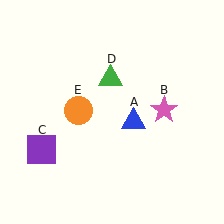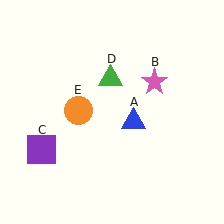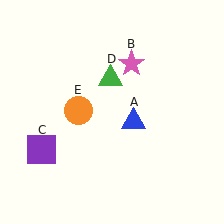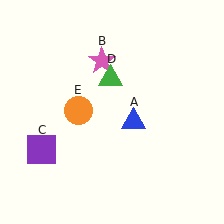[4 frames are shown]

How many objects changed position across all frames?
1 object changed position: pink star (object B).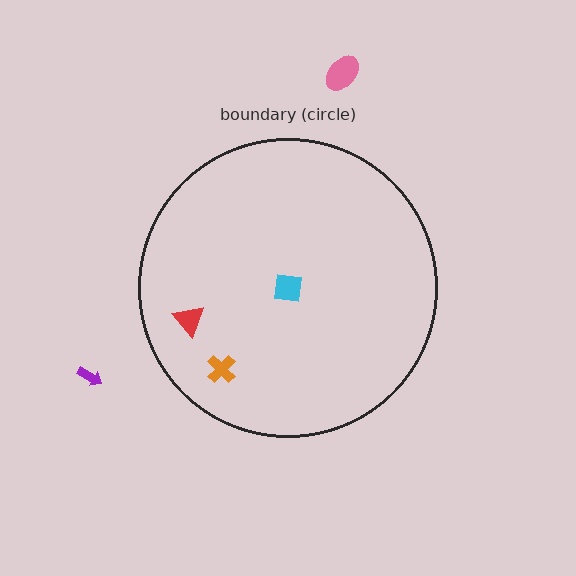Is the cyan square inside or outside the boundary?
Inside.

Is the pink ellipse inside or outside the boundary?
Outside.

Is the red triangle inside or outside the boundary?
Inside.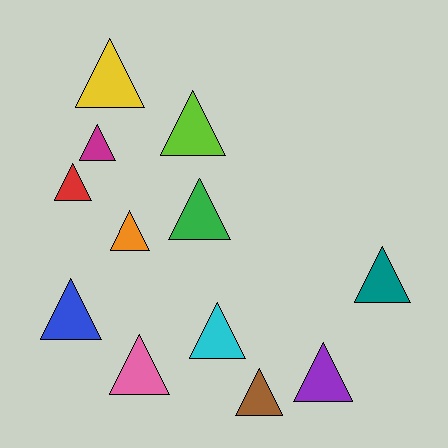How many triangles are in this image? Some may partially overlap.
There are 12 triangles.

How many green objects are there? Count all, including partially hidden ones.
There is 1 green object.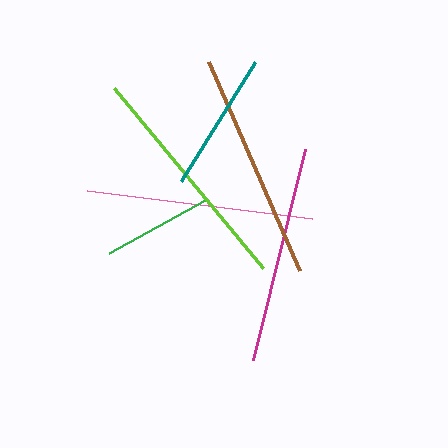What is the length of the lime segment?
The lime segment is approximately 233 pixels long.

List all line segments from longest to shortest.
From longest to shortest: lime, brown, pink, magenta, teal, green.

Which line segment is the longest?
The lime line is the longest at approximately 233 pixels.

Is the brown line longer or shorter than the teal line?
The brown line is longer than the teal line.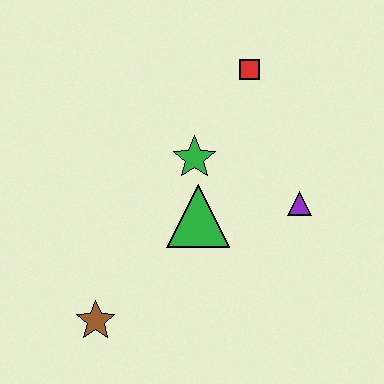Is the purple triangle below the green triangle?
No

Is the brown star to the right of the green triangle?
No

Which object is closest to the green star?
The green triangle is closest to the green star.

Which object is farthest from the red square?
The brown star is farthest from the red square.